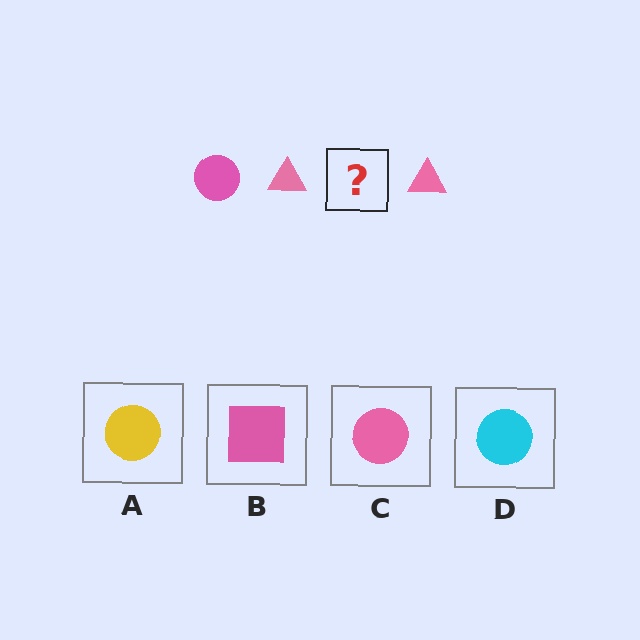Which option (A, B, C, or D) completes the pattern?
C.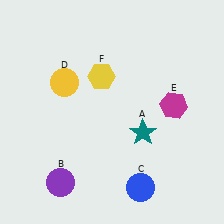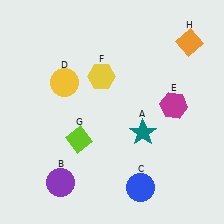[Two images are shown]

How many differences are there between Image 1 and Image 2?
There are 2 differences between the two images.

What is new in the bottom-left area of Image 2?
A lime diamond (G) was added in the bottom-left area of Image 2.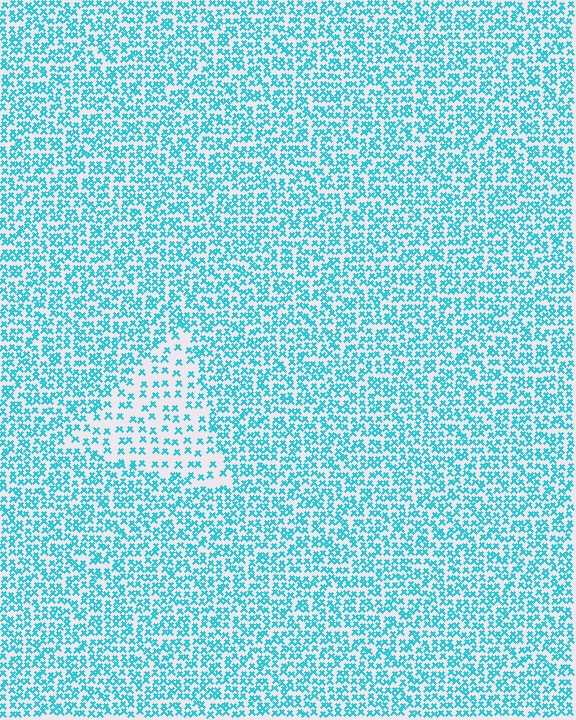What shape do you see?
I see a triangle.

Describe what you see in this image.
The image contains small cyan elements arranged at two different densities. A triangle-shaped region is visible where the elements are less densely packed than the surrounding area.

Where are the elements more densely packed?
The elements are more densely packed outside the triangle boundary.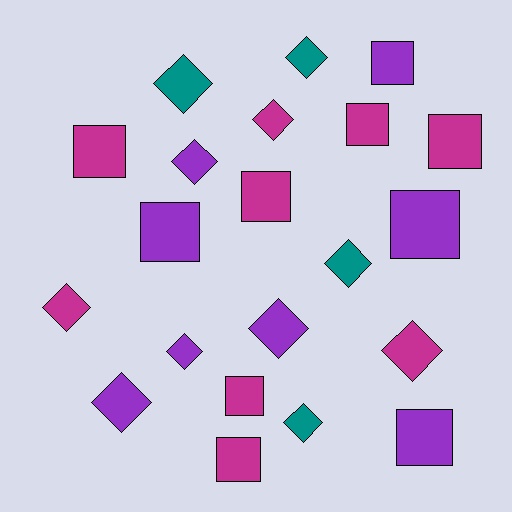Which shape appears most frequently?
Diamond, with 11 objects.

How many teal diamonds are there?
There are 4 teal diamonds.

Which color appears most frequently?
Magenta, with 9 objects.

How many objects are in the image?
There are 21 objects.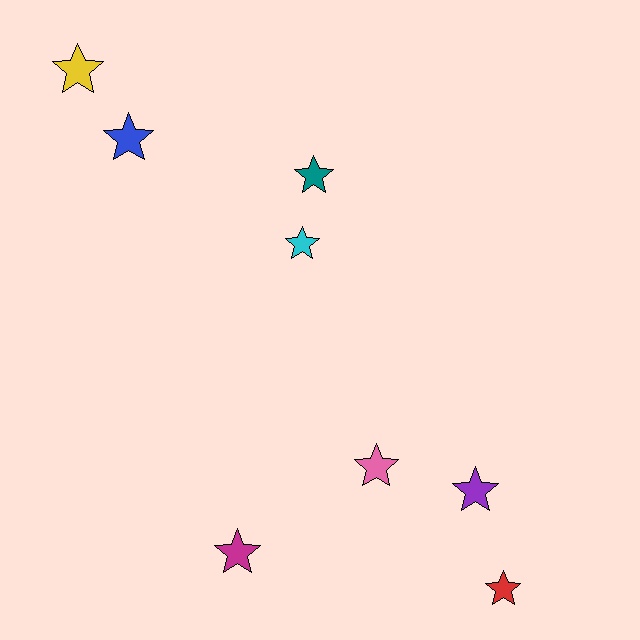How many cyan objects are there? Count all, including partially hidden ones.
There is 1 cyan object.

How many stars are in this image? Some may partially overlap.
There are 8 stars.